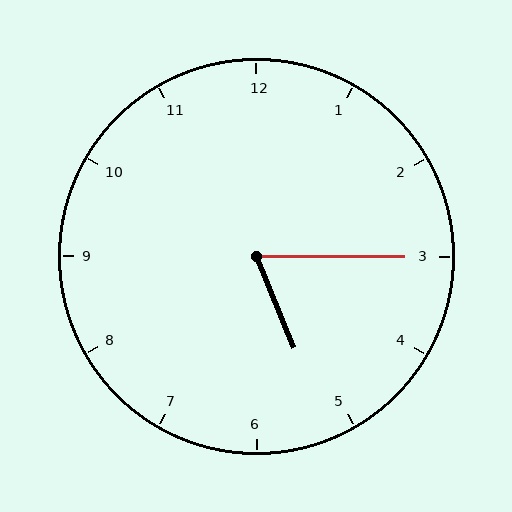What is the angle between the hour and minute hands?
Approximately 68 degrees.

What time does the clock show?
5:15.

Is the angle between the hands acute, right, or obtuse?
It is acute.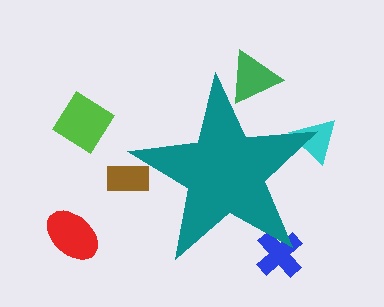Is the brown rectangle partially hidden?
Yes, the brown rectangle is partially hidden behind the teal star.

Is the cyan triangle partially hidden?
Yes, the cyan triangle is partially hidden behind the teal star.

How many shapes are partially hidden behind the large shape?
4 shapes are partially hidden.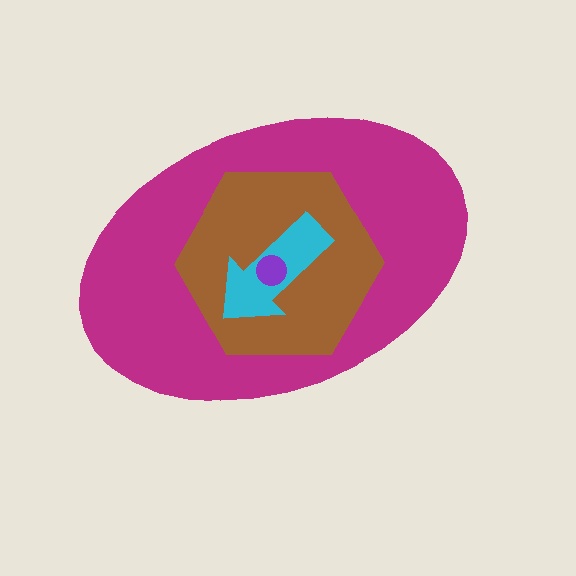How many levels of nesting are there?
4.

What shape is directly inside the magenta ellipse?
The brown hexagon.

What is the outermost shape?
The magenta ellipse.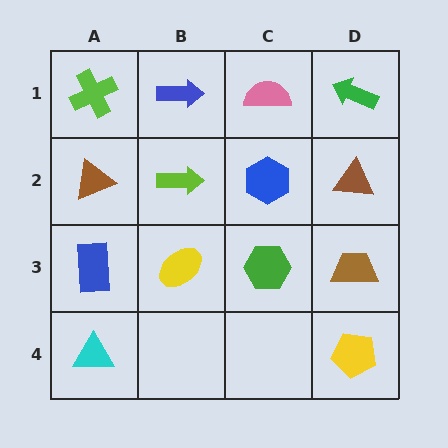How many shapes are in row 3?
4 shapes.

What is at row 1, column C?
A pink semicircle.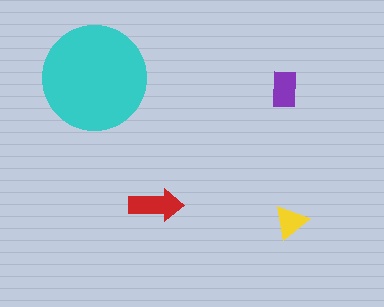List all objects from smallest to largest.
The yellow triangle, the purple rectangle, the red arrow, the cyan circle.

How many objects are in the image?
There are 4 objects in the image.